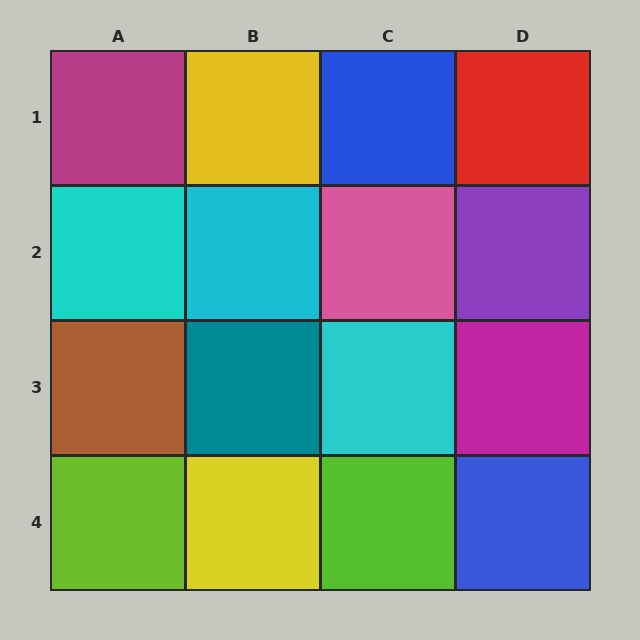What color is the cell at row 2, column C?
Pink.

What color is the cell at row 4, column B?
Yellow.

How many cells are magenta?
2 cells are magenta.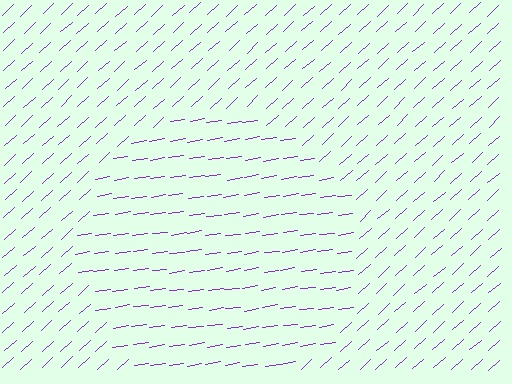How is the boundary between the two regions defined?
The boundary is defined purely by a change in line orientation (approximately 34 degrees difference). All lines are the same color and thickness.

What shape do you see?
I see a circle.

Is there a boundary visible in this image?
Yes, there is a texture boundary formed by a change in line orientation.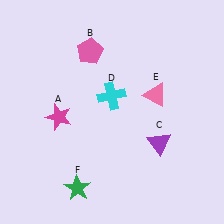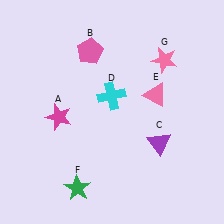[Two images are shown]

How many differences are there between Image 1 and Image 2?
There is 1 difference between the two images.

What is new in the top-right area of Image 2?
A pink star (G) was added in the top-right area of Image 2.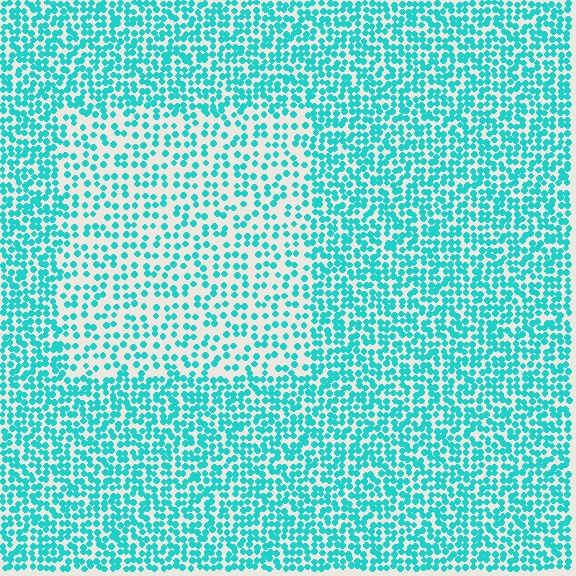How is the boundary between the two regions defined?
The boundary is defined by a change in element density (approximately 1.9x ratio). All elements are the same color, size, and shape.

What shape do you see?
I see a rectangle.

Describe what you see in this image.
The image contains small cyan elements arranged at two different densities. A rectangle-shaped region is visible where the elements are less densely packed than the surrounding area.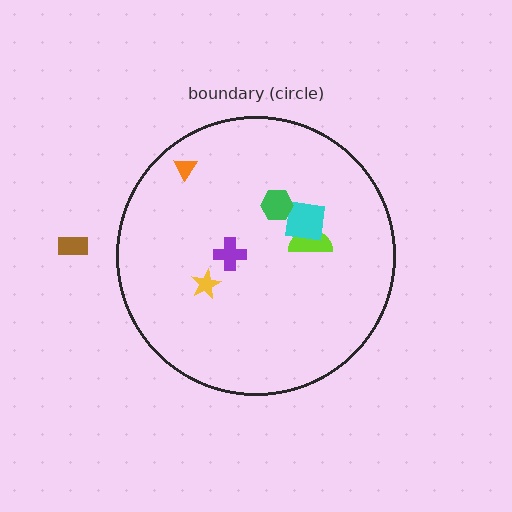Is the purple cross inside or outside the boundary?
Inside.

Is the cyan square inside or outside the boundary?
Inside.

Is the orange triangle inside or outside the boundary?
Inside.